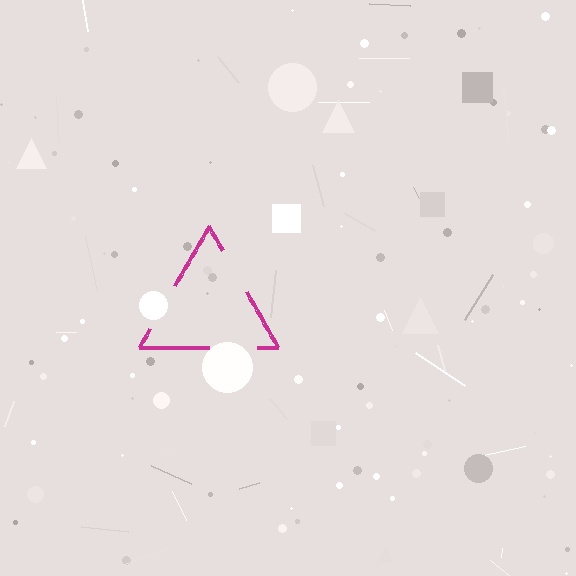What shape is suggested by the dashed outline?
The dashed outline suggests a triangle.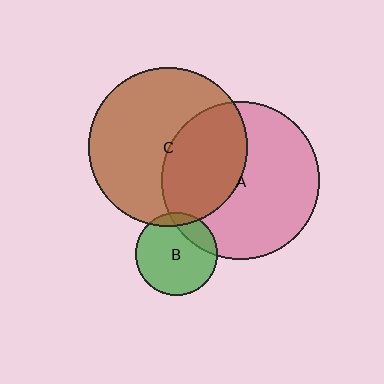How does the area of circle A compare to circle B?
Approximately 3.7 times.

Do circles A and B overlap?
Yes.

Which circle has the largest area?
Circle C (brown).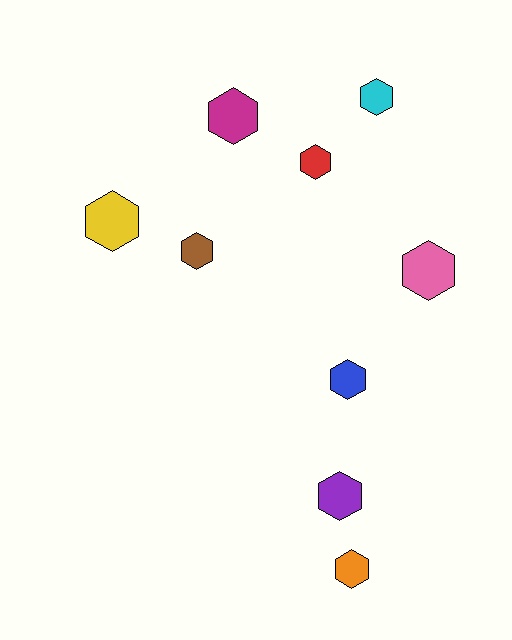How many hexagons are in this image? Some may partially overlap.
There are 9 hexagons.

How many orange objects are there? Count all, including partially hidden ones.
There is 1 orange object.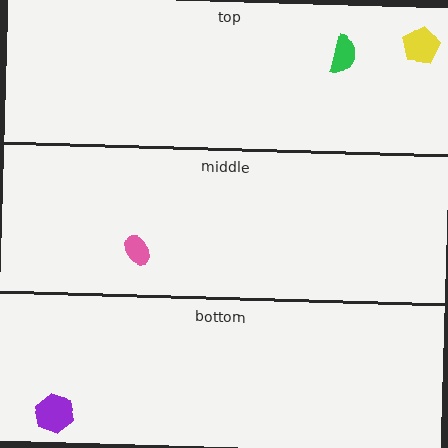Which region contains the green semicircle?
The top region.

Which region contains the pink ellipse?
The middle region.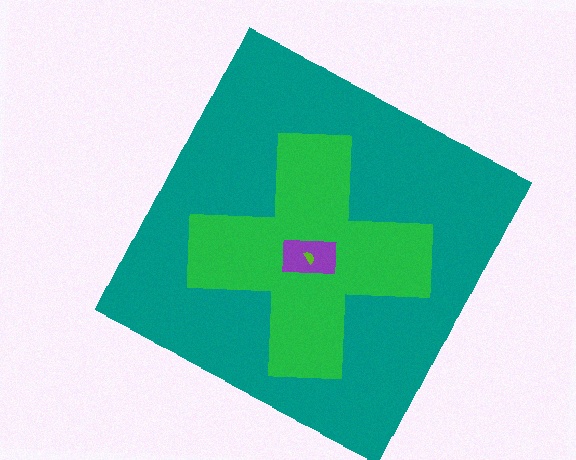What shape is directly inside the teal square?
The green cross.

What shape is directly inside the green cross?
The purple rectangle.